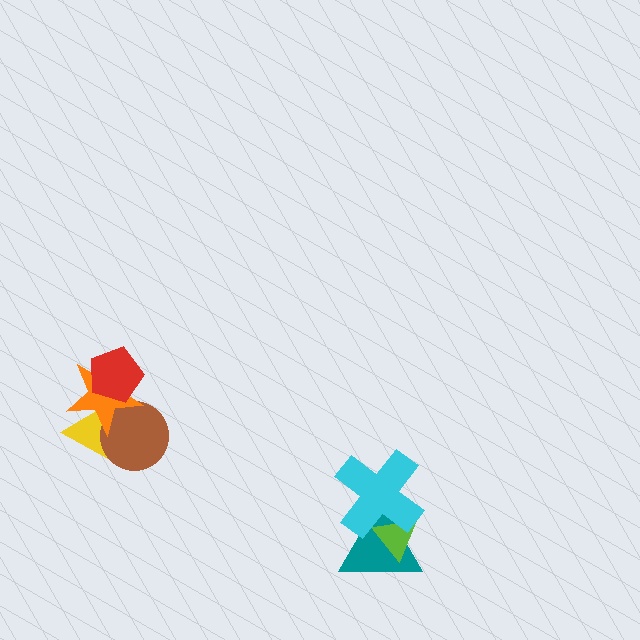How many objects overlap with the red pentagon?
2 objects overlap with the red pentagon.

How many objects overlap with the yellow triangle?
3 objects overlap with the yellow triangle.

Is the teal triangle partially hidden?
Yes, it is partially covered by another shape.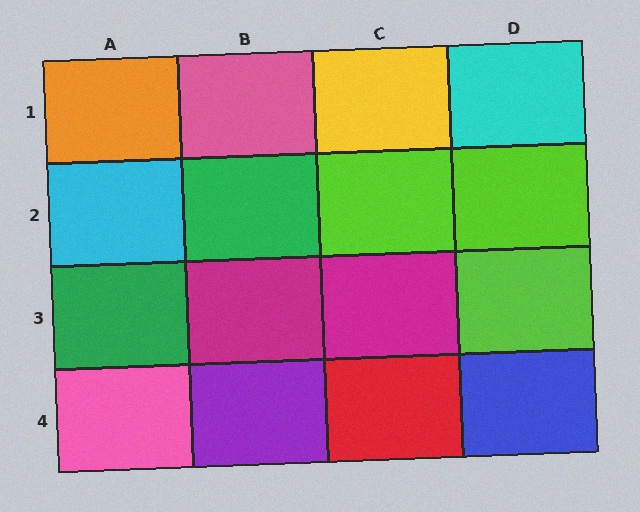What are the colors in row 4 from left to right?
Pink, purple, red, blue.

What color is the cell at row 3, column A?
Green.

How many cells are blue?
1 cell is blue.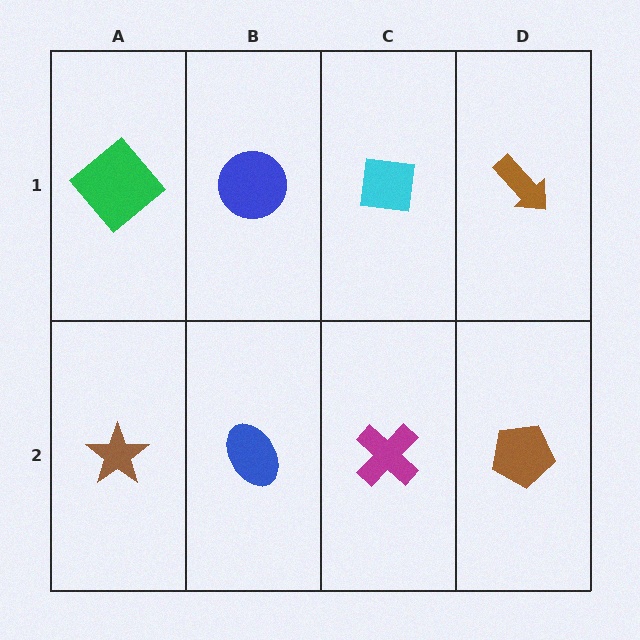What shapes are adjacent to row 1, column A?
A brown star (row 2, column A), a blue circle (row 1, column B).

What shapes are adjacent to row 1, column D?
A brown pentagon (row 2, column D), a cyan square (row 1, column C).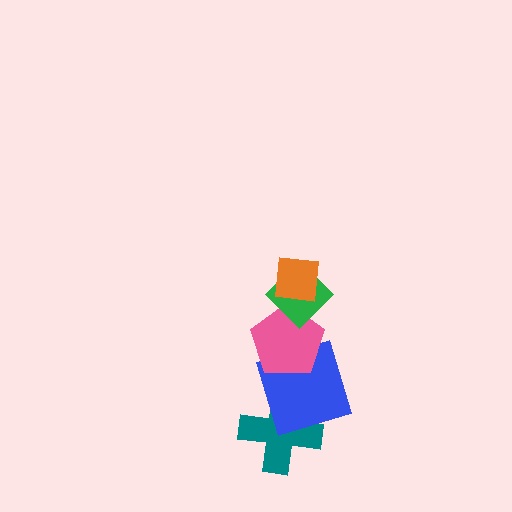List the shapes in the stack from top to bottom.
From top to bottom: the orange square, the green diamond, the pink pentagon, the blue square, the teal cross.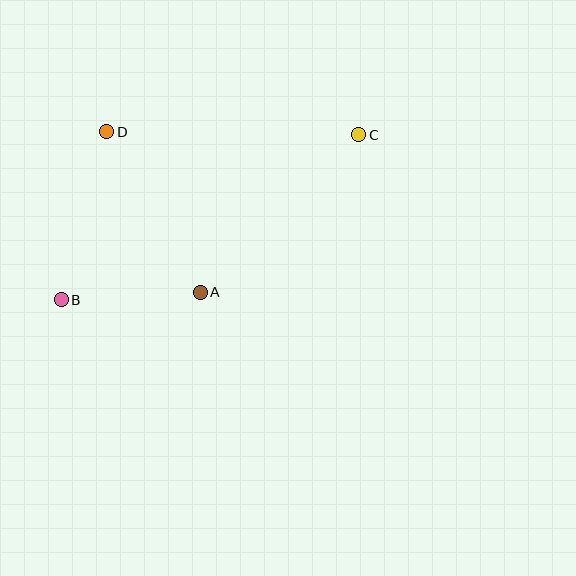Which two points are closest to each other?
Points A and B are closest to each other.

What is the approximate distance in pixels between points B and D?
The distance between B and D is approximately 174 pixels.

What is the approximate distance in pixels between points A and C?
The distance between A and C is approximately 223 pixels.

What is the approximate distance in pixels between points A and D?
The distance between A and D is approximately 186 pixels.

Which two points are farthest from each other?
Points B and C are farthest from each other.